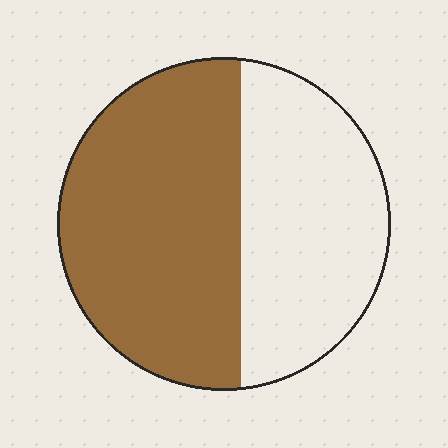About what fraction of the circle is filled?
About three fifths (3/5).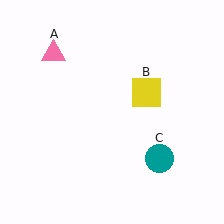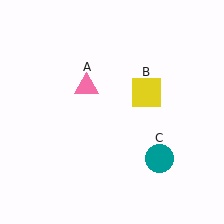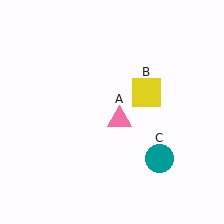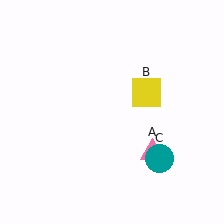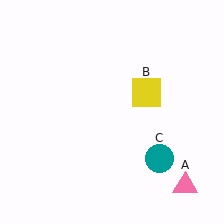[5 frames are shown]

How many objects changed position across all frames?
1 object changed position: pink triangle (object A).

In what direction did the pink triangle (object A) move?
The pink triangle (object A) moved down and to the right.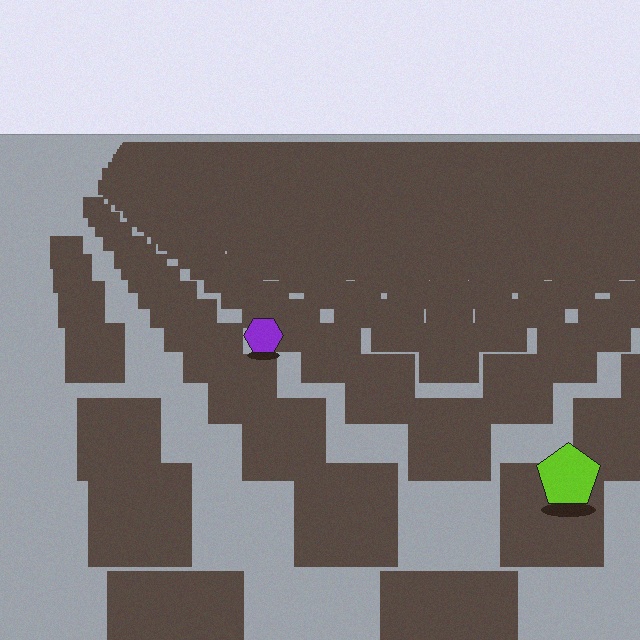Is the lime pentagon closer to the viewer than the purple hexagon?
Yes. The lime pentagon is closer — you can tell from the texture gradient: the ground texture is coarser near it.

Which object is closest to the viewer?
The lime pentagon is closest. The texture marks near it are larger and more spread out.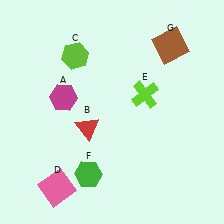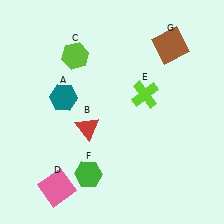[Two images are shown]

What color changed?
The hexagon (A) changed from magenta in Image 1 to teal in Image 2.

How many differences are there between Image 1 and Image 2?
There is 1 difference between the two images.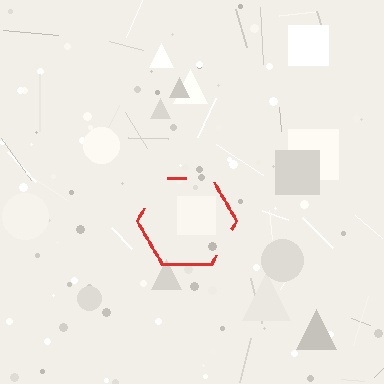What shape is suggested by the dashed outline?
The dashed outline suggests a hexagon.